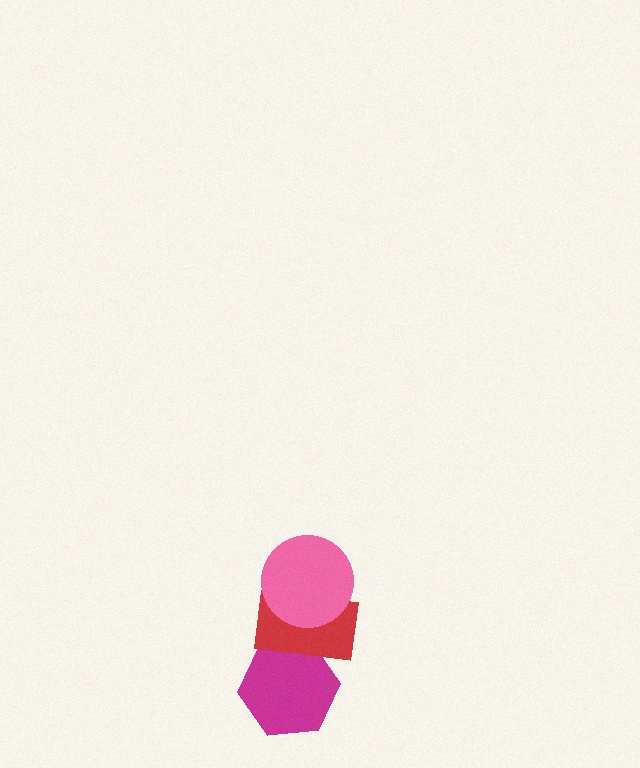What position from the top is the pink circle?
The pink circle is 1st from the top.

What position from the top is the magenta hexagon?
The magenta hexagon is 3rd from the top.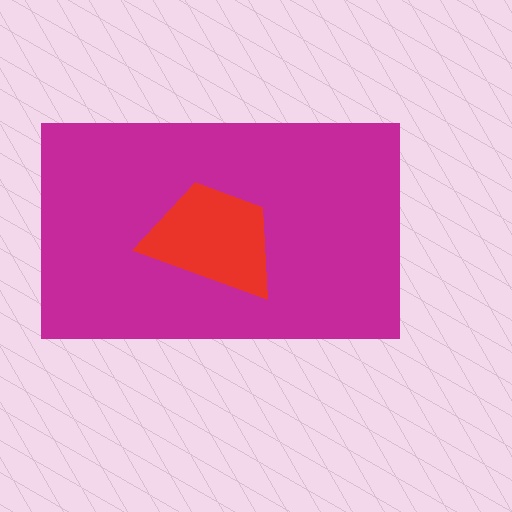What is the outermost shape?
The magenta rectangle.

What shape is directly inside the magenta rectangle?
The red trapezoid.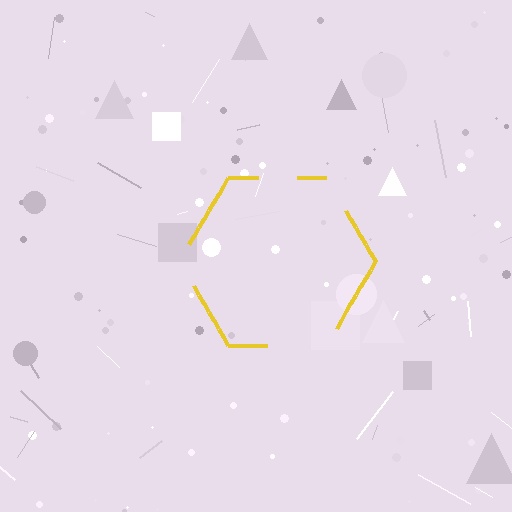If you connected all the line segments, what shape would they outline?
They would outline a hexagon.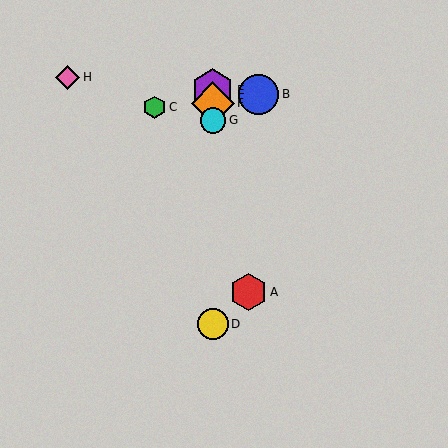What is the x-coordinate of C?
Object C is at x≈154.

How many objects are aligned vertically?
4 objects (D, E, F, G) are aligned vertically.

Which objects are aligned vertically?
Objects D, E, F, G are aligned vertically.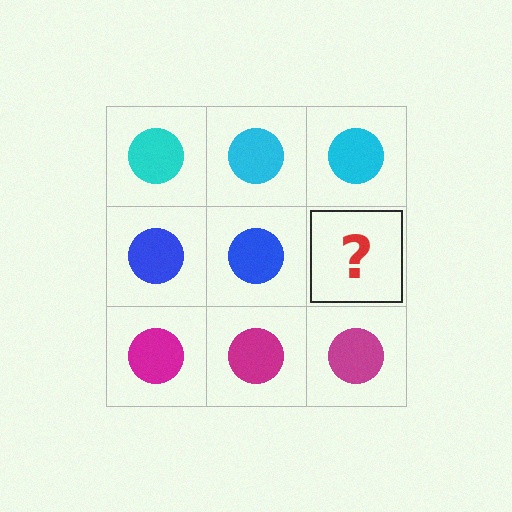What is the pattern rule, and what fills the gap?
The rule is that each row has a consistent color. The gap should be filled with a blue circle.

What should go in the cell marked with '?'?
The missing cell should contain a blue circle.